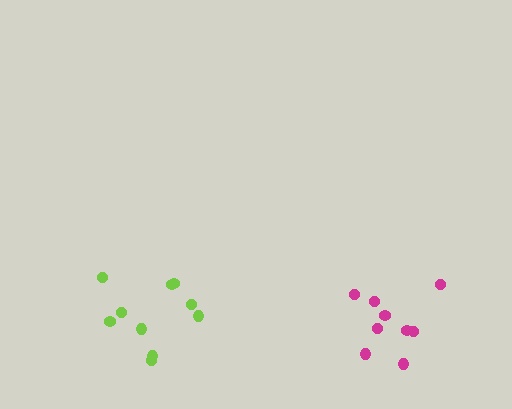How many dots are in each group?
Group 1: 9 dots, Group 2: 10 dots (19 total).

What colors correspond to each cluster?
The clusters are colored: magenta, lime.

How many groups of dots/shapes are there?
There are 2 groups.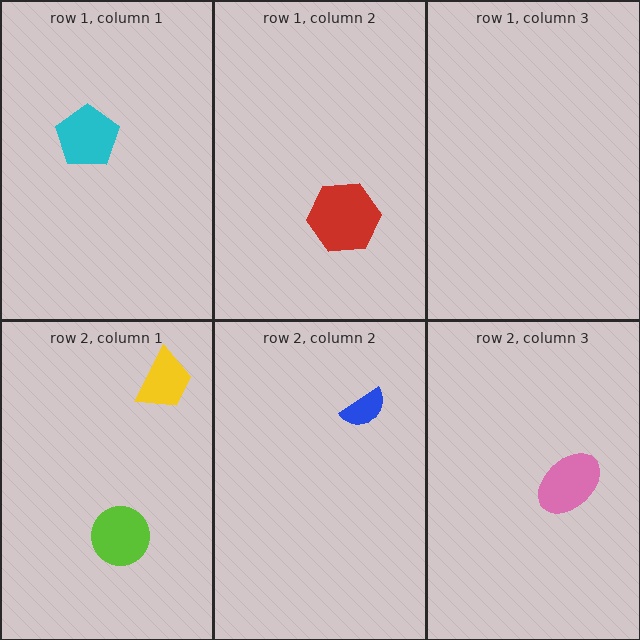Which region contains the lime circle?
The row 2, column 1 region.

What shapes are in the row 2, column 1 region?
The yellow trapezoid, the lime circle.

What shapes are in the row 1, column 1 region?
The cyan pentagon.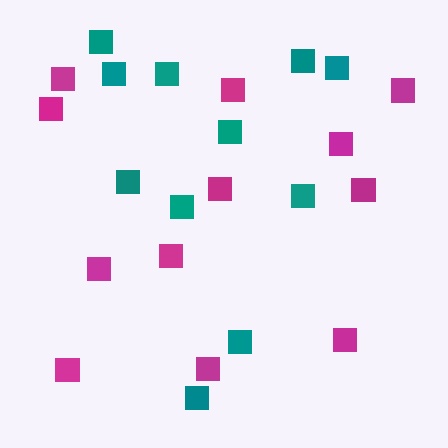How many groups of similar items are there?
There are 2 groups: one group of magenta squares (12) and one group of teal squares (11).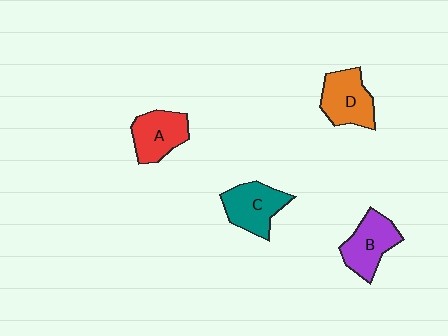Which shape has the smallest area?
Shape A (red).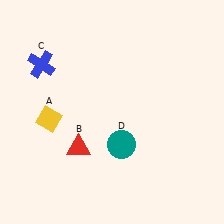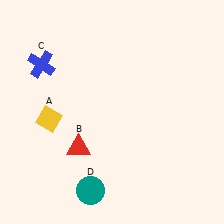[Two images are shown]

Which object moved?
The teal circle (D) moved down.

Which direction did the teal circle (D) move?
The teal circle (D) moved down.